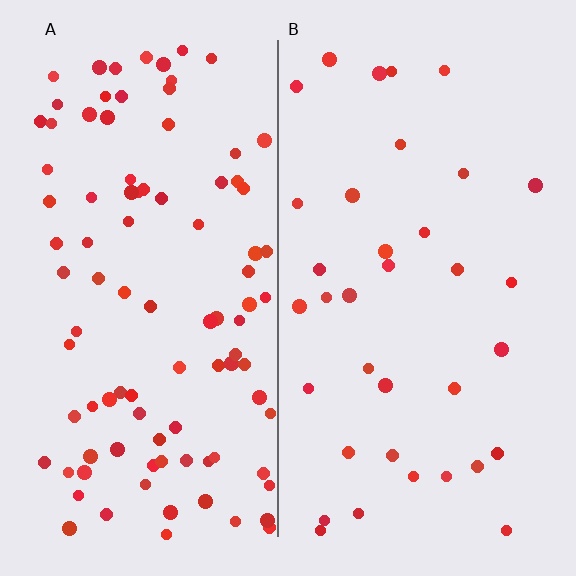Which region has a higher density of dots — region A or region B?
A (the left).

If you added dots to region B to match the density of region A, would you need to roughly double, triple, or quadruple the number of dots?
Approximately triple.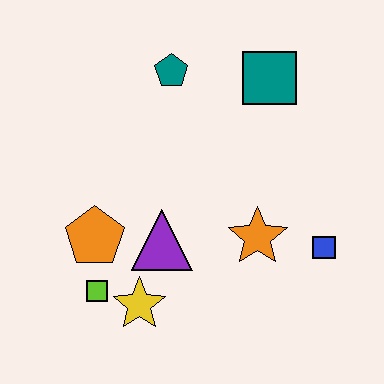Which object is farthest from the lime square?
The teal square is farthest from the lime square.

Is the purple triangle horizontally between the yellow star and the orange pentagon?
No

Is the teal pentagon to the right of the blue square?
No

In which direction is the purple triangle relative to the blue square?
The purple triangle is to the left of the blue square.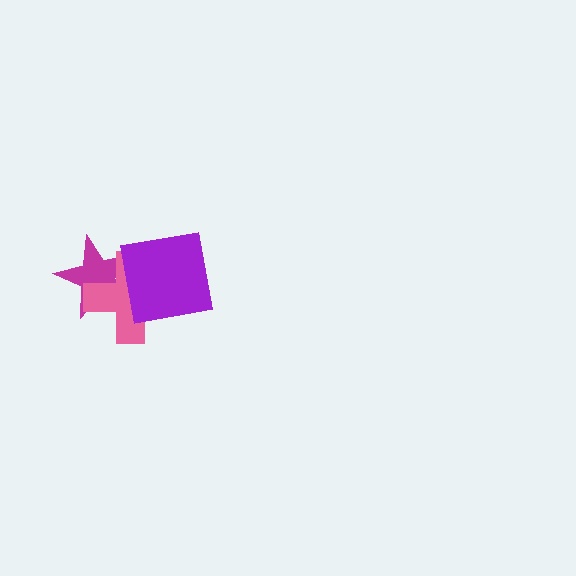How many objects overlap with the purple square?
2 objects overlap with the purple square.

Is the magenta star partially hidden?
Yes, it is partially covered by another shape.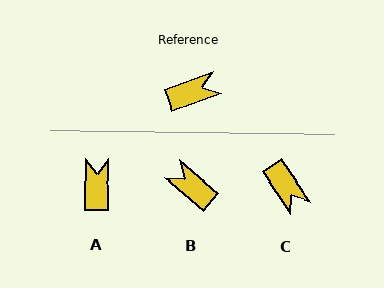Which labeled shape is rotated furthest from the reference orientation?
B, about 119 degrees away.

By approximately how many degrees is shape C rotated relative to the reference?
Approximately 77 degrees clockwise.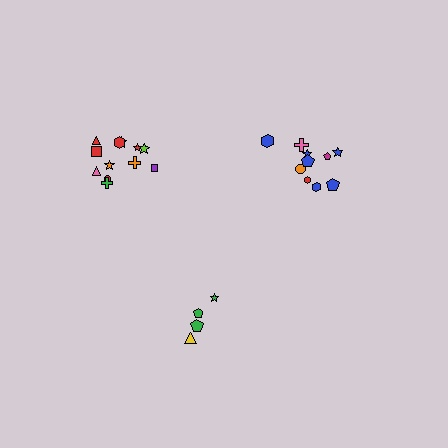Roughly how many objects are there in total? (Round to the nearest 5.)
Roughly 25 objects in total.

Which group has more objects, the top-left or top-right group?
The top-left group.